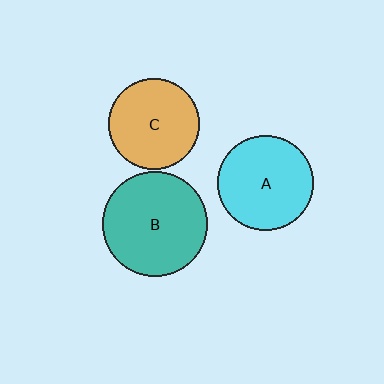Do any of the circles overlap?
No, none of the circles overlap.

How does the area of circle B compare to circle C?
Approximately 1.4 times.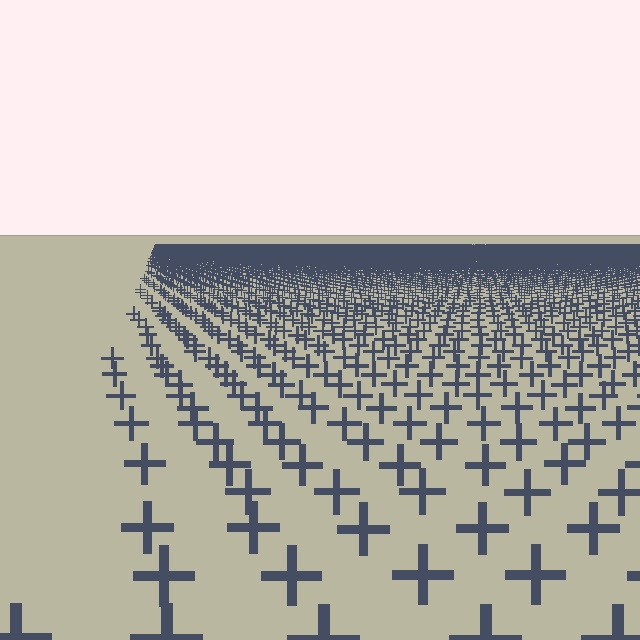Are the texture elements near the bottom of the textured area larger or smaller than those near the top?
Larger. Near the bottom, elements are closer to the viewer and appear at a bigger on-screen size.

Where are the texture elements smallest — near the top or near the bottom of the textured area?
Near the top.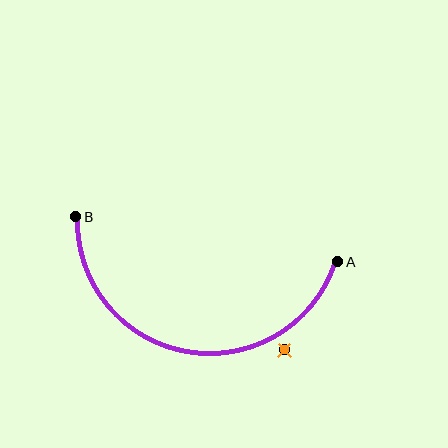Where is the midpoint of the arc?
The arc midpoint is the point on the curve farthest from the straight line joining A and B. It sits below that line.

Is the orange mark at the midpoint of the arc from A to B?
No — the orange mark does not lie on the arc at all. It sits slightly outside the curve.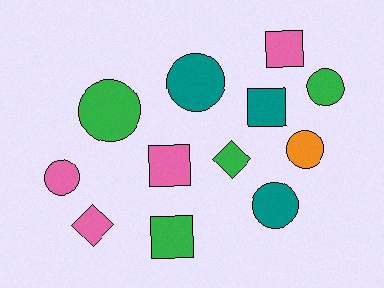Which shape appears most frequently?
Circle, with 6 objects.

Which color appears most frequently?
Green, with 4 objects.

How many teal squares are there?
There is 1 teal square.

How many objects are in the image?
There are 12 objects.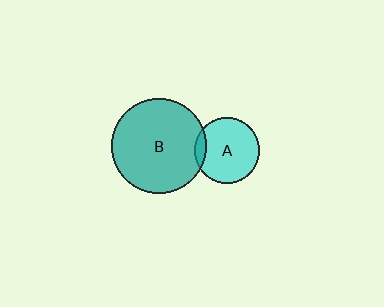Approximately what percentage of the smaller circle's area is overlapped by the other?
Approximately 10%.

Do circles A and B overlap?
Yes.